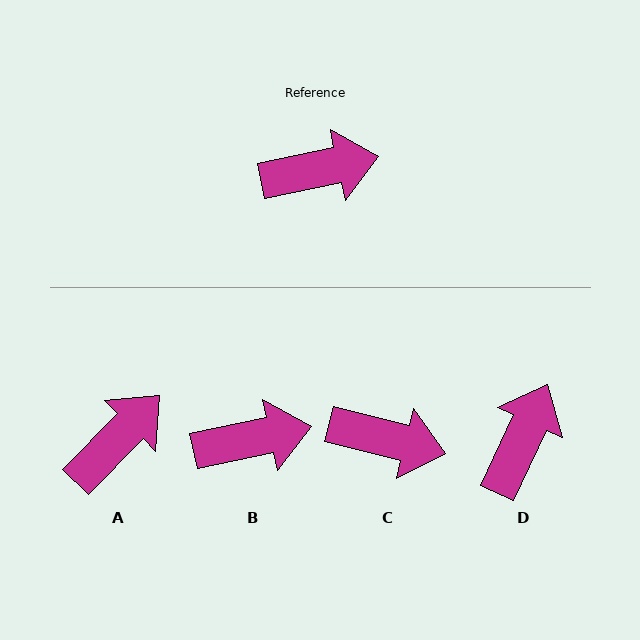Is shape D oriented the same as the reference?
No, it is off by about 53 degrees.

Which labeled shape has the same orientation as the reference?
B.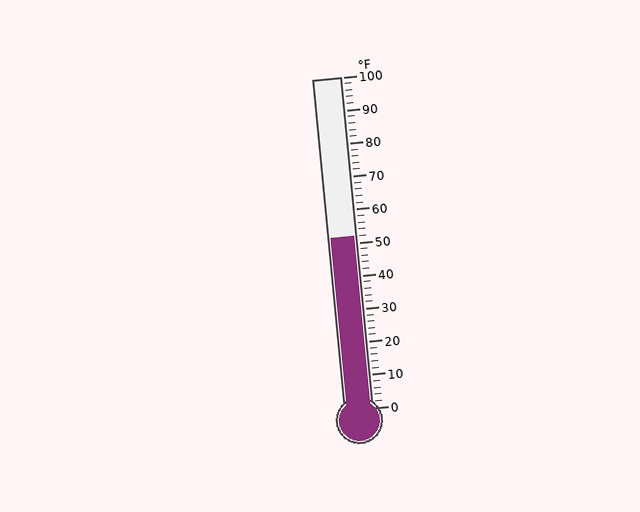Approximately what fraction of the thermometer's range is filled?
The thermometer is filled to approximately 50% of its range.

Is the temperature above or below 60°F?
The temperature is below 60°F.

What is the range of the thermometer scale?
The thermometer scale ranges from 0°F to 100°F.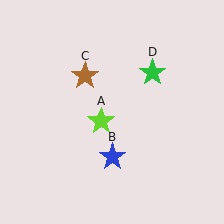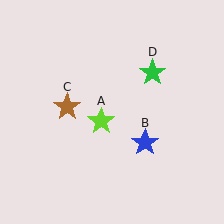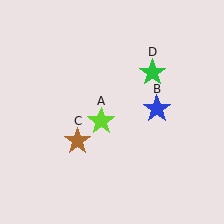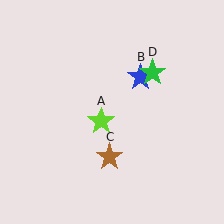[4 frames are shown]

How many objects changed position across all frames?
2 objects changed position: blue star (object B), brown star (object C).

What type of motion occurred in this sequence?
The blue star (object B), brown star (object C) rotated counterclockwise around the center of the scene.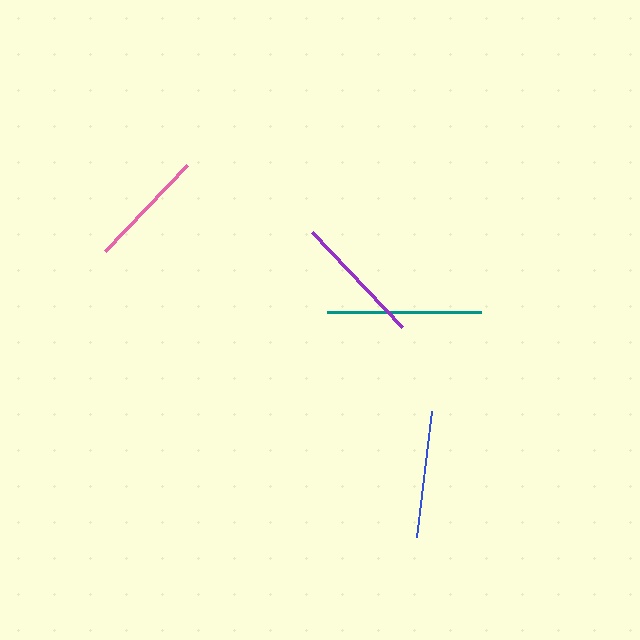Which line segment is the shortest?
The pink line is the shortest at approximately 120 pixels.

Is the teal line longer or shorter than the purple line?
The teal line is longer than the purple line.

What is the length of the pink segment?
The pink segment is approximately 120 pixels long.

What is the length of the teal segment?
The teal segment is approximately 154 pixels long.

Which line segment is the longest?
The teal line is the longest at approximately 154 pixels.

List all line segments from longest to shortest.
From longest to shortest: teal, purple, blue, pink.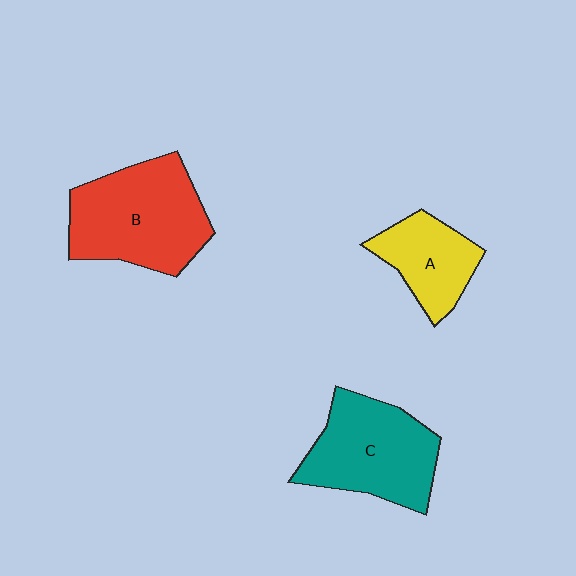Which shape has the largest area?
Shape B (red).